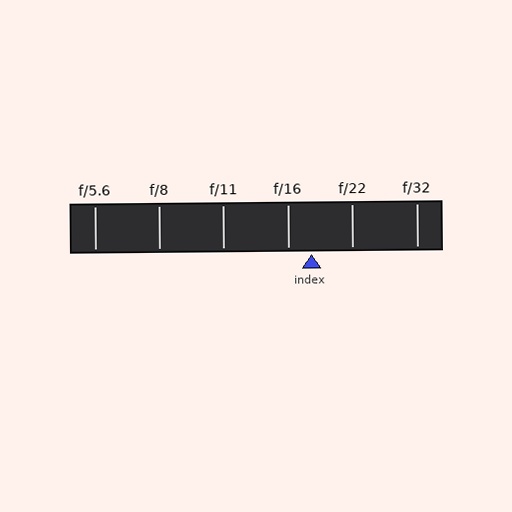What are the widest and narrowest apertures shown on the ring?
The widest aperture shown is f/5.6 and the narrowest is f/32.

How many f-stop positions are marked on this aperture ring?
There are 6 f-stop positions marked.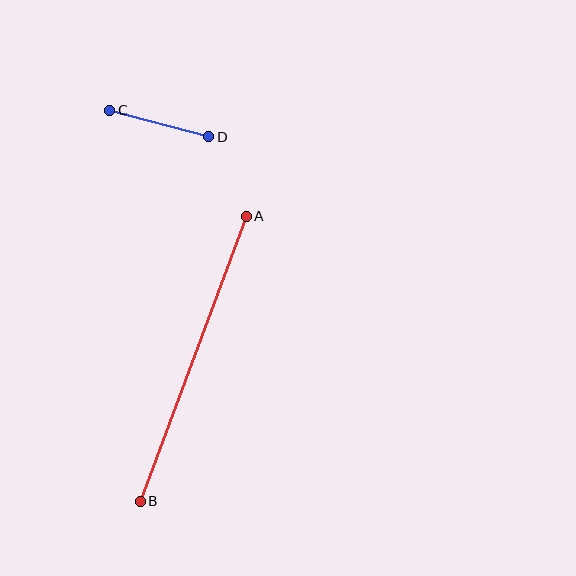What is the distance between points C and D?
The distance is approximately 103 pixels.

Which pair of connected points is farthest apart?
Points A and B are farthest apart.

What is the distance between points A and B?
The distance is approximately 304 pixels.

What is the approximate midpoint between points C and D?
The midpoint is at approximately (159, 124) pixels.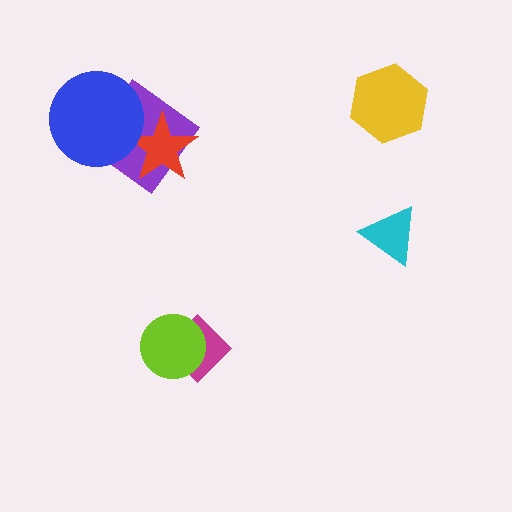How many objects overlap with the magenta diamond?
1 object overlaps with the magenta diamond.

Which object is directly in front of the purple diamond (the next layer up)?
The red star is directly in front of the purple diamond.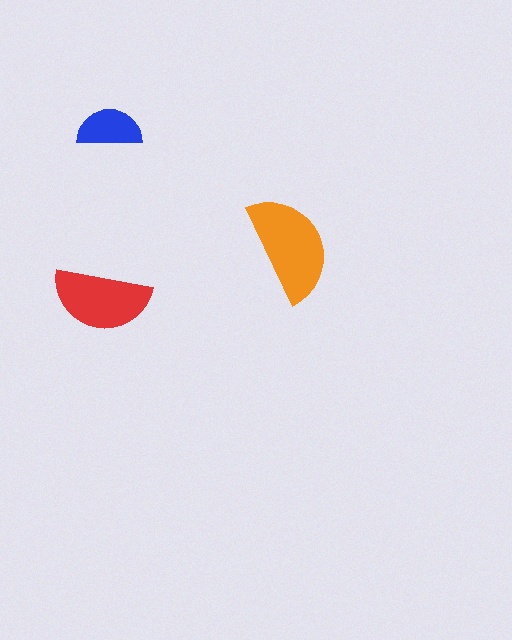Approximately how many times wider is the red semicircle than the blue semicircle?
About 1.5 times wider.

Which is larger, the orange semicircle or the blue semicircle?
The orange one.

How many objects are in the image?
There are 3 objects in the image.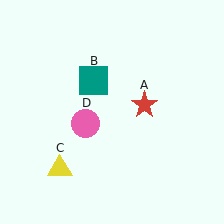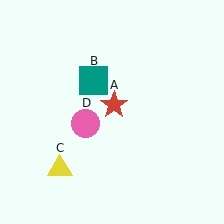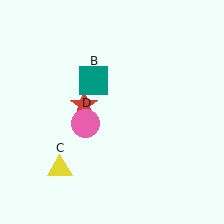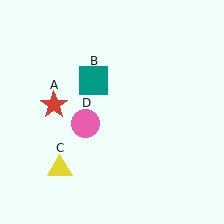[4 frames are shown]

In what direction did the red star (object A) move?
The red star (object A) moved left.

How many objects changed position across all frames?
1 object changed position: red star (object A).